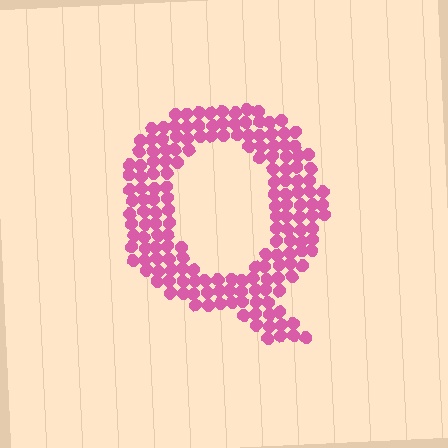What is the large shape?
The large shape is the letter Q.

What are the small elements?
The small elements are circles.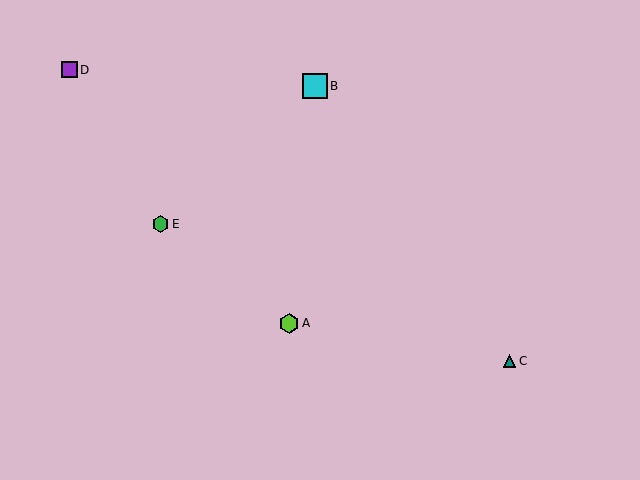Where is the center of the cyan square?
The center of the cyan square is at (315, 86).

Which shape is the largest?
The cyan square (labeled B) is the largest.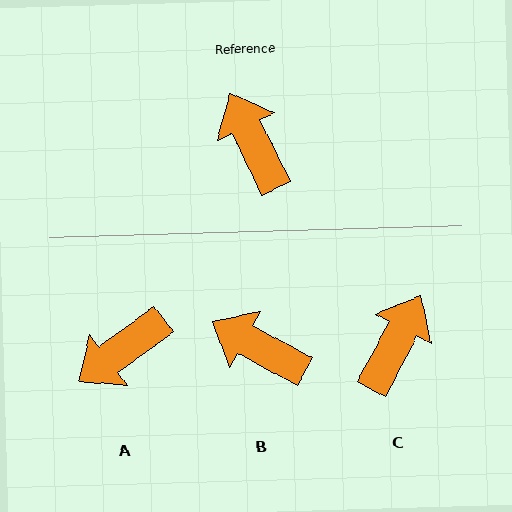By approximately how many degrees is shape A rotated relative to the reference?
Approximately 100 degrees counter-clockwise.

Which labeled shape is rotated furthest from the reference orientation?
A, about 100 degrees away.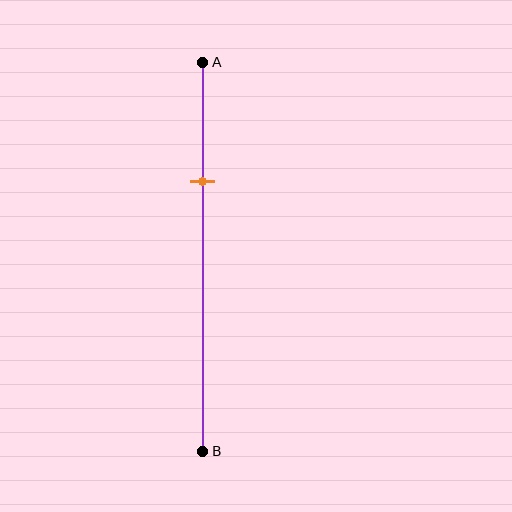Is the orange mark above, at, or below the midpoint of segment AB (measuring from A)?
The orange mark is above the midpoint of segment AB.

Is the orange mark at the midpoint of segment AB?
No, the mark is at about 30% from A, not at the 50% midpoint.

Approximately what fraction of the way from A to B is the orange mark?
The orange mark is approximately 30% of the way from A to B.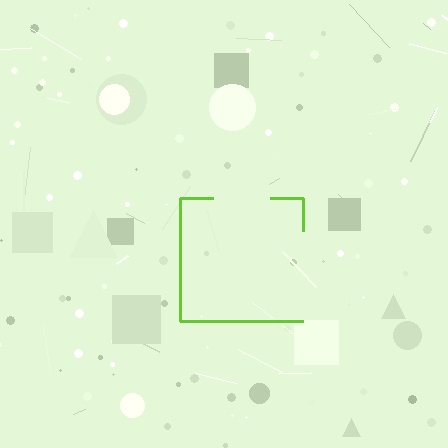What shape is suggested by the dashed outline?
The dashed outline suggests a square.